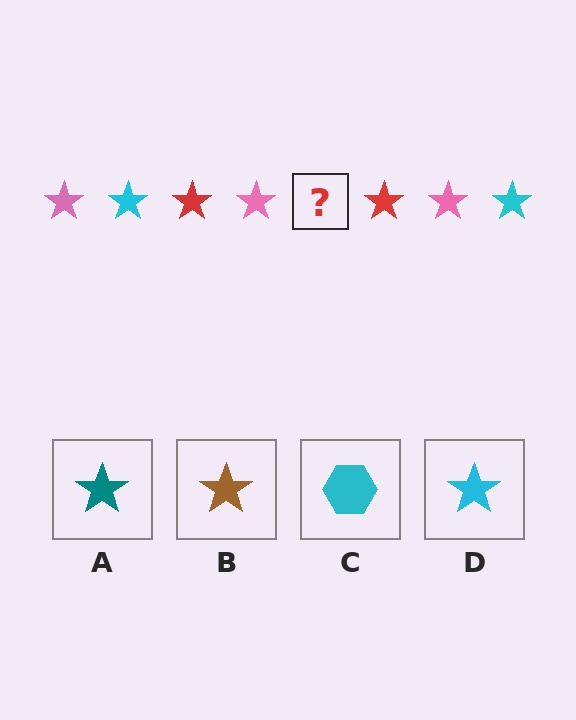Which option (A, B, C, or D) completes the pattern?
D.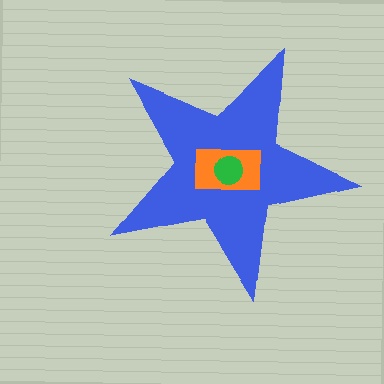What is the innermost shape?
The green circle.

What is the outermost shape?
The blue star.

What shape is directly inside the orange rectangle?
The green circle.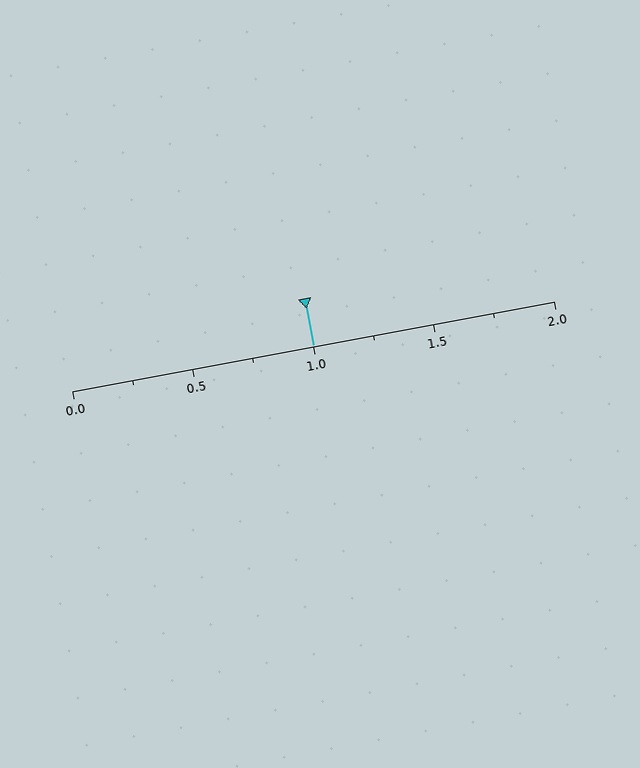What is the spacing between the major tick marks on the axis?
The major ticks are spaced 0.5 apart.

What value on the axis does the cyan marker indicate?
The marker indicates approximately 1.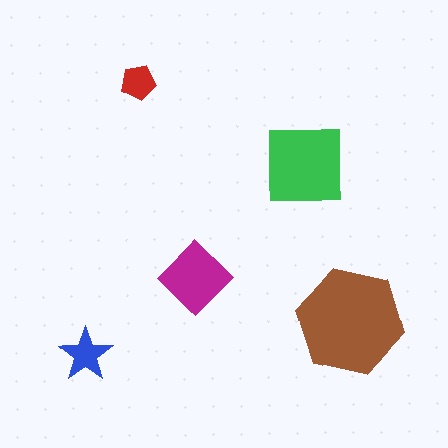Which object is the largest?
The brown hexagon.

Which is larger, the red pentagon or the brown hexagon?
The brown hexagon.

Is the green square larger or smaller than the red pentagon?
Larger.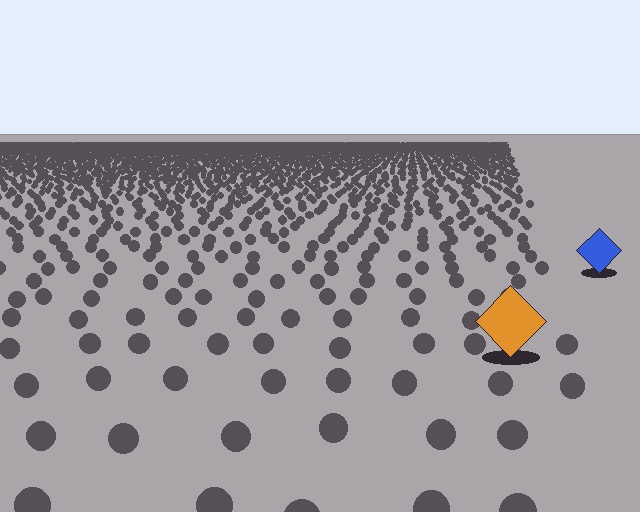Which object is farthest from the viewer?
The blue diamond is farthest from the viewer. It appears smaller and the ground texture around it is denser.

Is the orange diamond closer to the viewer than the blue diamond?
Yes. The orange diamond is closer — you can tell from the texture gradient: the ground texture is coarser near it.